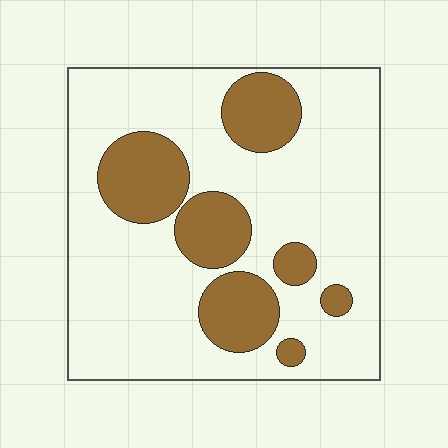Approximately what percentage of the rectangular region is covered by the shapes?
Approximately 25%.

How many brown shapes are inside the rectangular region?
7.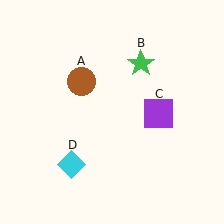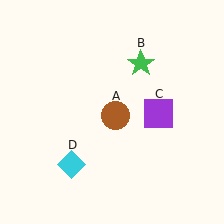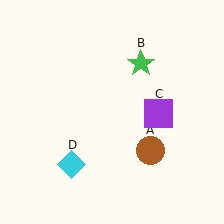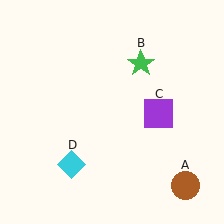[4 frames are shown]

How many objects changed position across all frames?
1 object changed position: brown circle (object A).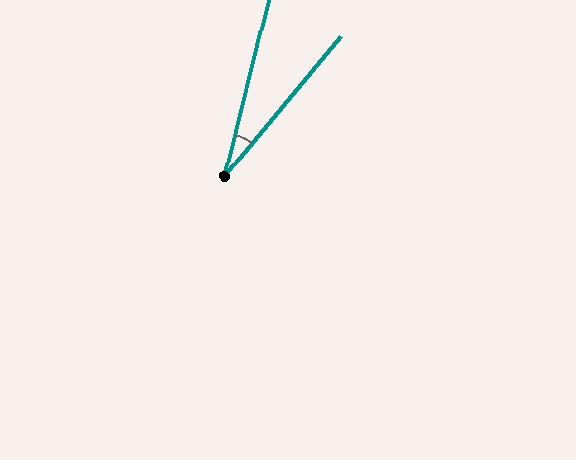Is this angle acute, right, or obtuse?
It is acute.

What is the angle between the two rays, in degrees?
Approximately 26 degrees.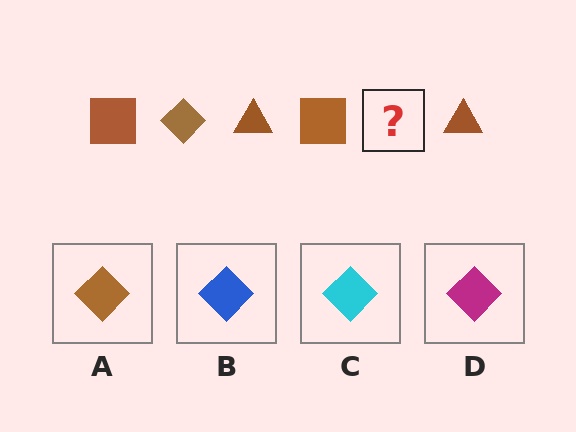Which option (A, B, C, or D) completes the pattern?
A.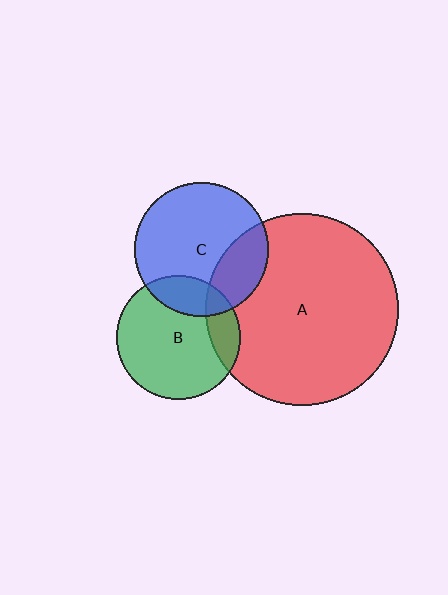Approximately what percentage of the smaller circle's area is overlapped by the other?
Approximately 15%.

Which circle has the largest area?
Circle A (red).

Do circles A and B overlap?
Yes.